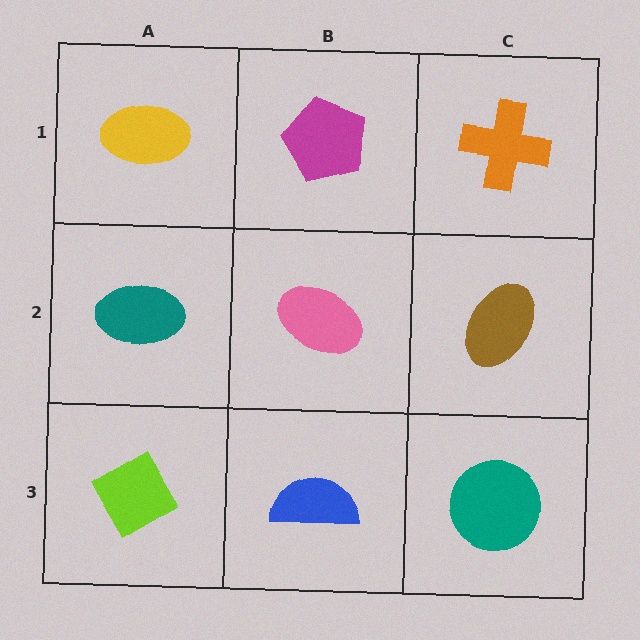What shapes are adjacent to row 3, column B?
A pink ellipse (row 2, column B), a lime diamond (row 3, column A), a teal circle (row 3, column C).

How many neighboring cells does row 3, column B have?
3.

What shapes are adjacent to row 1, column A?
A teal ellipse (row 2, column A), a magenta pentagon (row 1, column B).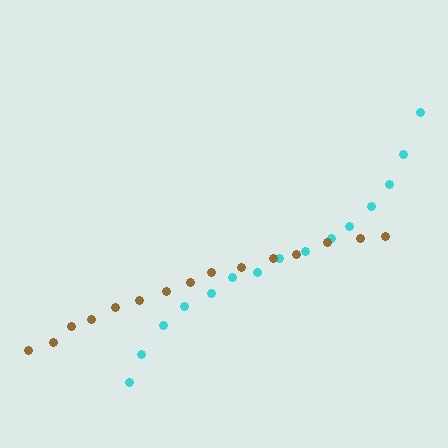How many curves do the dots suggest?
There are 2 distinct paths.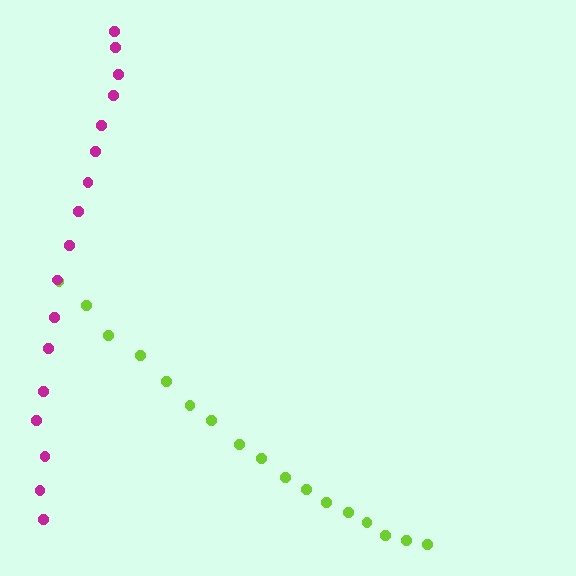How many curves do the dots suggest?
There are 2 distinct paths.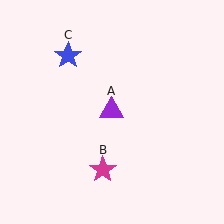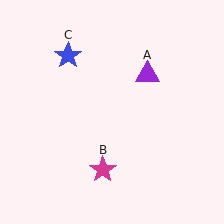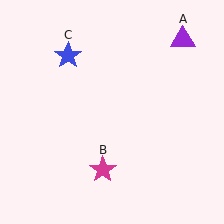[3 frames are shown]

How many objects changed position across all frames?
1 object changed position: purple triangle (object A).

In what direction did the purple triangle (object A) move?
The purple triangle (object A) moved up and to the right.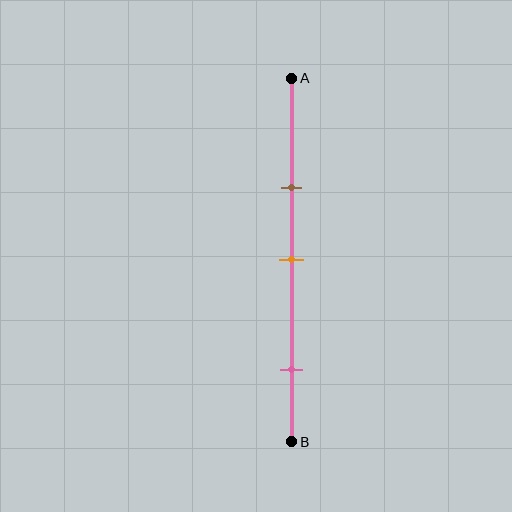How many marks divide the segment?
There are 3 marks dividing the segment.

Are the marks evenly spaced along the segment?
No, the marks are not evenly spaced.